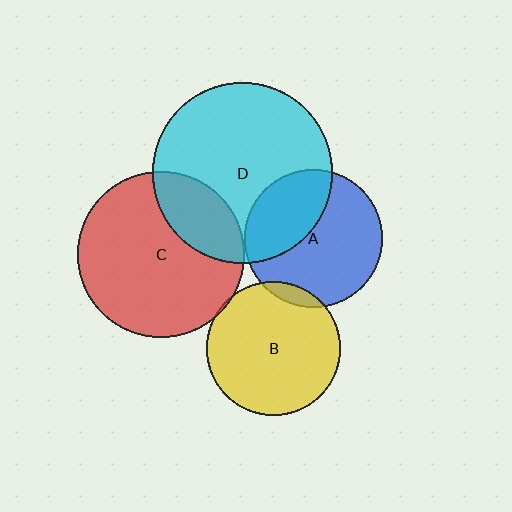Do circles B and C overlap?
Yes.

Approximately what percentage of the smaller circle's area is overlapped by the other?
Approximately 5%.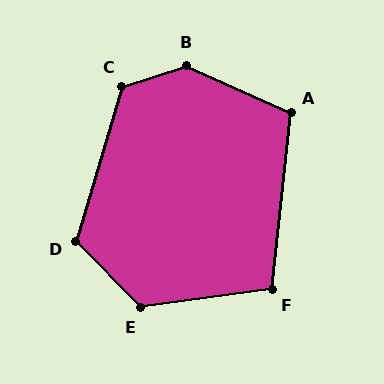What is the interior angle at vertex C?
Approximately 125 degrees (obtuse).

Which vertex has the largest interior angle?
B, at approximately 137 degrees.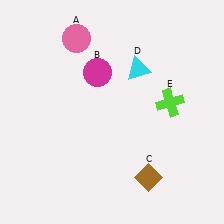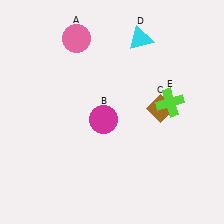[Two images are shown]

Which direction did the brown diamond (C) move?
The brown diamond (C) moved up.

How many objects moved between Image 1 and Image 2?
3 objects moved between the two images.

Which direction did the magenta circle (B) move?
The magenta circle (B) moved down.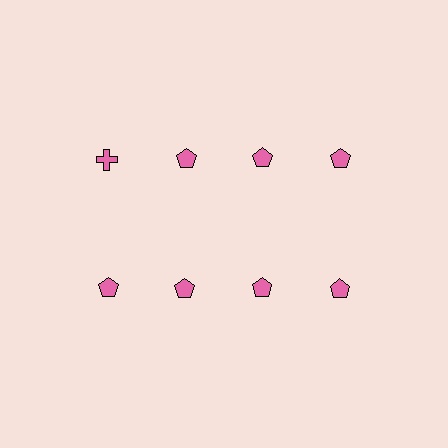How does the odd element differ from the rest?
It has a different shape: cross instead of pentagon.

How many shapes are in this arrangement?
There are 8 shapes arranged in a grid pattern.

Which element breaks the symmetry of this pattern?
The pink cross in the top row, leftmost column breaks the symmetry. All other shapes are pink pentagons.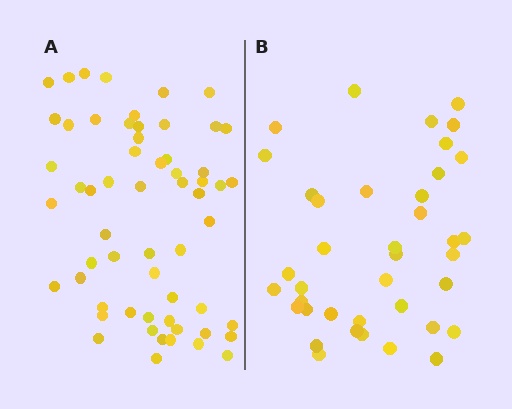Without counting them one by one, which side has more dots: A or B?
Region A (the left region) has more dots.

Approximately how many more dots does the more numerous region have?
Region A has approximately 20 more dots than region B.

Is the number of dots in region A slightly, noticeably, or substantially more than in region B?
Region A has substantially more. The ratio is roughly 1.5 to 1.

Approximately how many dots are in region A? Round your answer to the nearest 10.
About 60 dots. (The exact count is 59, which rounds to 60.)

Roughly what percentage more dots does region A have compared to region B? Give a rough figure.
About 50% more.